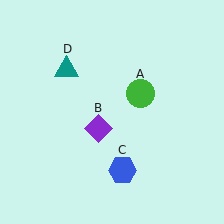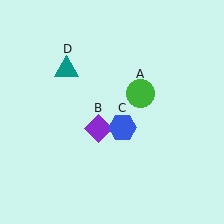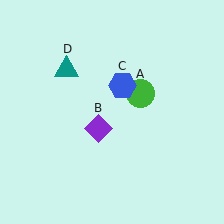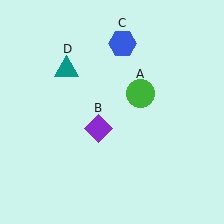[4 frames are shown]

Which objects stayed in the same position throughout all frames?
Green circle (object A) and purple diamond (object B) and teal triangle (object D) remained stationary.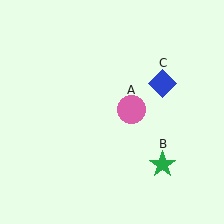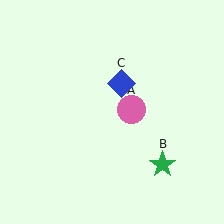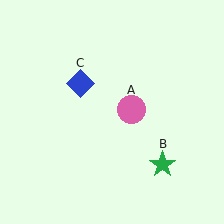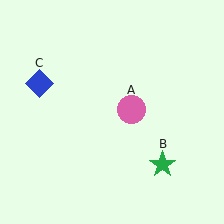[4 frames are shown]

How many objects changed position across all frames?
1 object changed position: blue diamond (object C).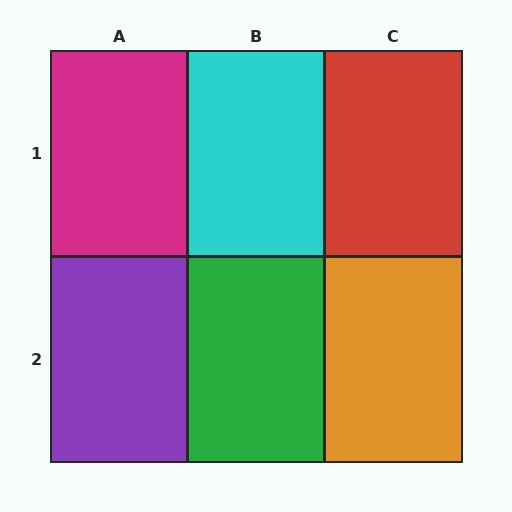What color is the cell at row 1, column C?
Red.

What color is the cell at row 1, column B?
Cyan.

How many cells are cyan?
1 cell is cyan.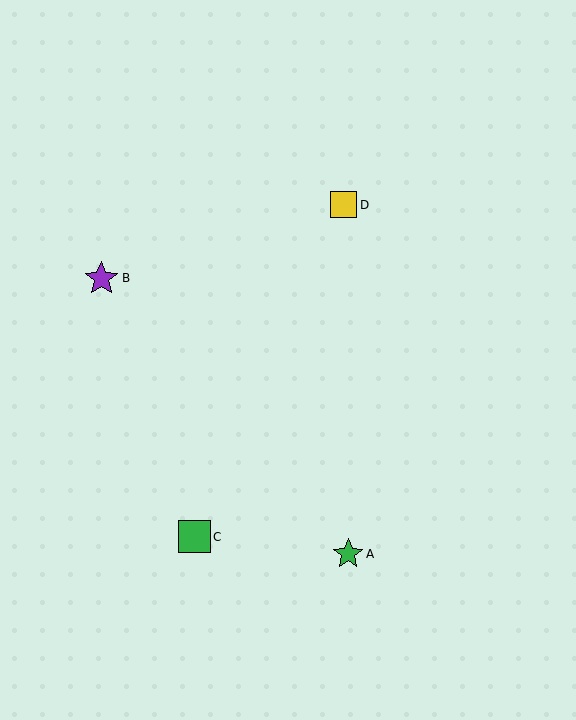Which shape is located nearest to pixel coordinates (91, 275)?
The purple star (labeled B) at (101, 278) is nearest to that location.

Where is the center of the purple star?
The center of the purple star is at (101, 278).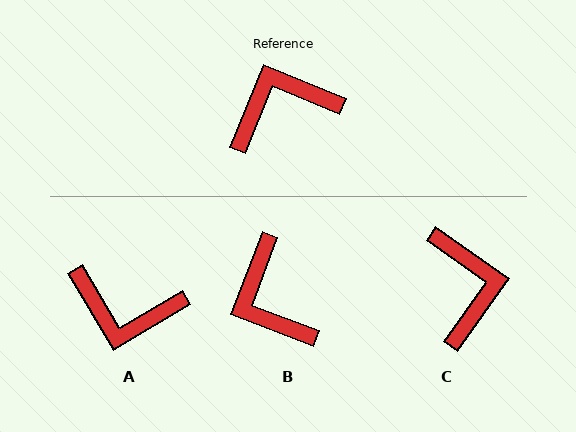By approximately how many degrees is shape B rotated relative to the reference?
Approximately 92 degrees counter-clockwise.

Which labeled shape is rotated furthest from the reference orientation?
A, about 143 degrees away.